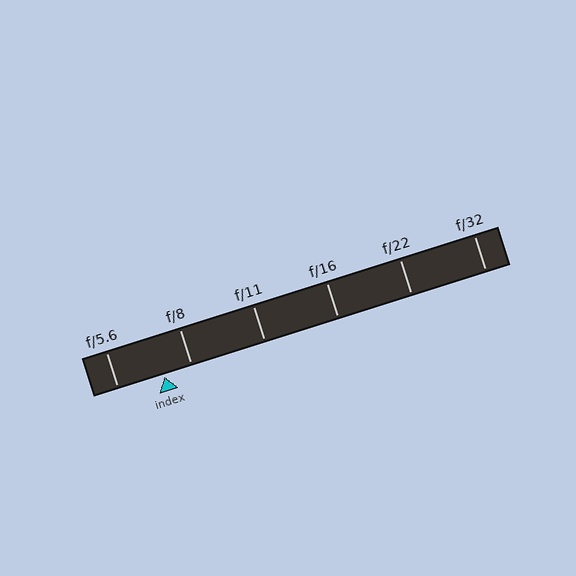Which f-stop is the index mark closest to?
The index mark is closest to f/8.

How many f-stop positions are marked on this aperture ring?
There are 6 f-stop positions marked.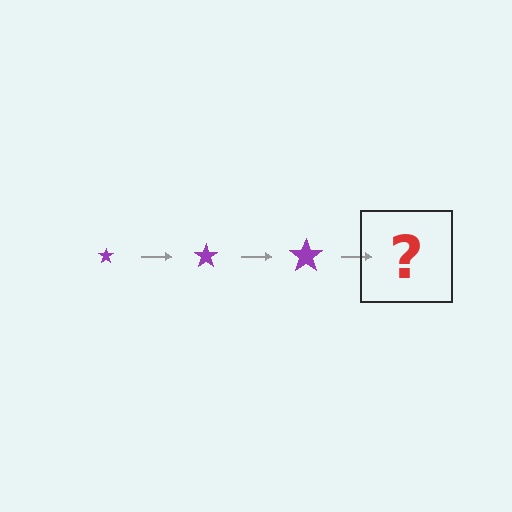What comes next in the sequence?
The next element should be a purple star, larger than the previous one.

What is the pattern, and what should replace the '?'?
The pattern is that the star gets progressively larger each step. The '?' should be a purple star, larger than the previous one.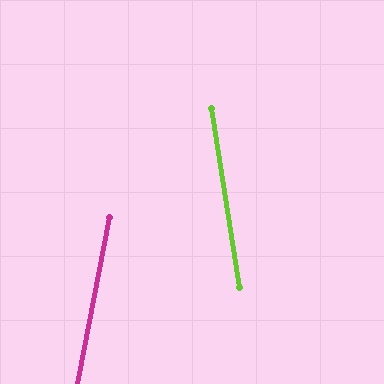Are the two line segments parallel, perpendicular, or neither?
Neither parallel nor perpendicular — they differ by about 20°.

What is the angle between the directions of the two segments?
Approximately 20 degrees.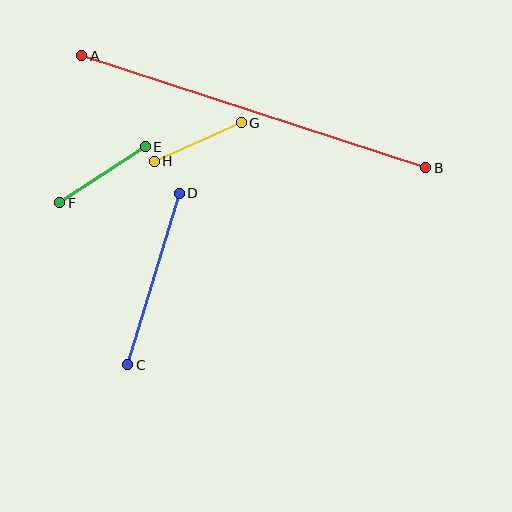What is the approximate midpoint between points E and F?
The midpoint is at approximately (103, 175) pixels.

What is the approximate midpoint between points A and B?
The midpoint is at approximately (254, 112) pixels.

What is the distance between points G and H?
The distance is approximately 96 pixels.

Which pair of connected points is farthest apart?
Points A and B are farthest apart.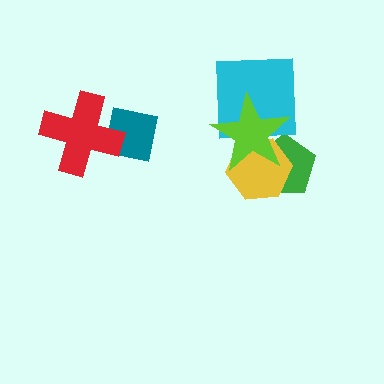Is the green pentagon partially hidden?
Yes, it is partially covered by another shape.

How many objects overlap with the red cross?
1 object overlaps with the red cross.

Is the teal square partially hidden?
Yes, it is partially covered by another shape.